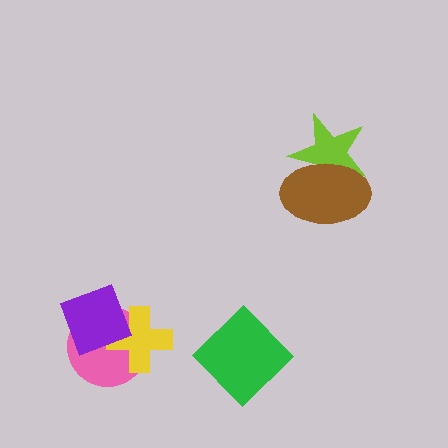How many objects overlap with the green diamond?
0 objects overlap with the green diamond.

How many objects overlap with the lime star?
1 object overlaps with the lime star.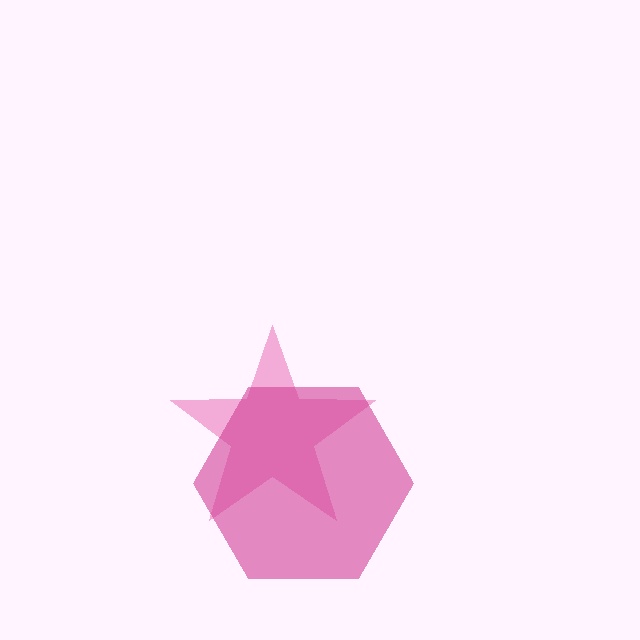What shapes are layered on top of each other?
The layered shapes are: a pink star, a magenta hexagon.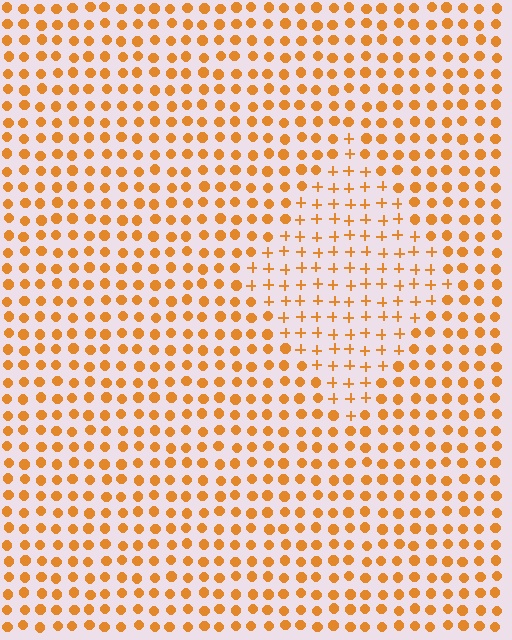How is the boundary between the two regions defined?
The boundary is defined by a change in element shape: plus signs inside vs. circles outside. All elements share the same color and spacing.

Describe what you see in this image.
The image is filled with small orange elements arranged in a uniform grid. A diamond-shaped region contains plus signs, while the surrounding area contains circles. The boundary is defined purely by the change in element shape.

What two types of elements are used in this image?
The image uses plus signs inside the diamond region and circles outside it.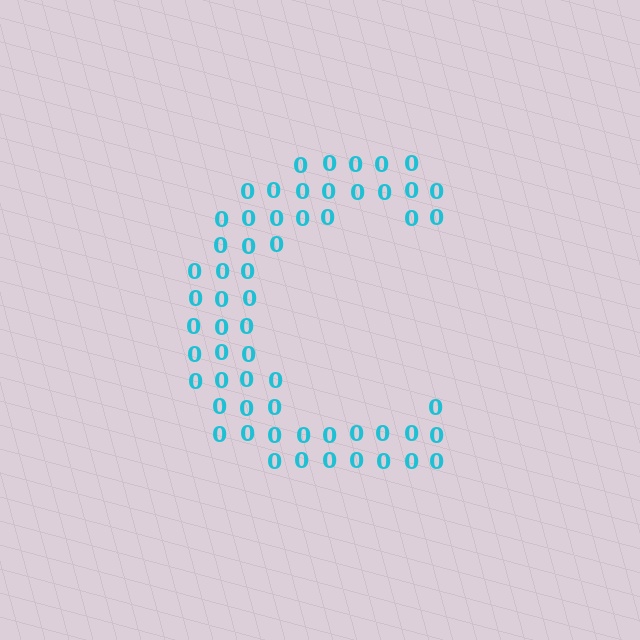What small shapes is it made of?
It is made of small digit 0's.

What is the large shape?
The large shape is the letter C.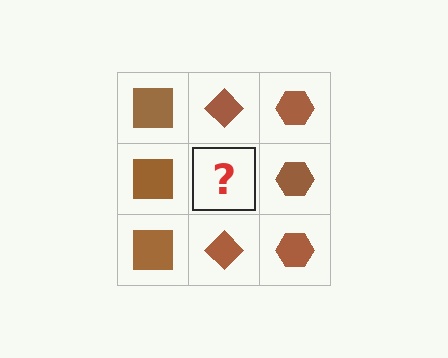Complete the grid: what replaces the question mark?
The question mark should be replaced with a brown diamond.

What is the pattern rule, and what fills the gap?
The rule is that each column has a consistent shape. The gap should be filled with a brown diamond.